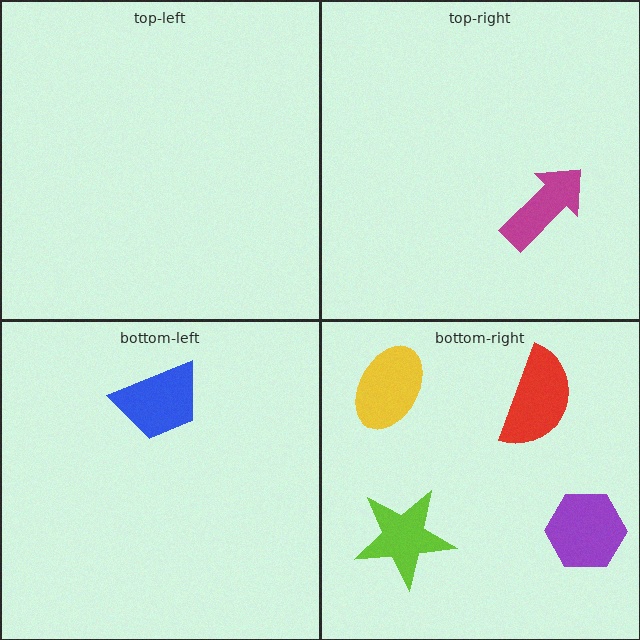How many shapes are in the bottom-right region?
4.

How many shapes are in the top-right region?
1.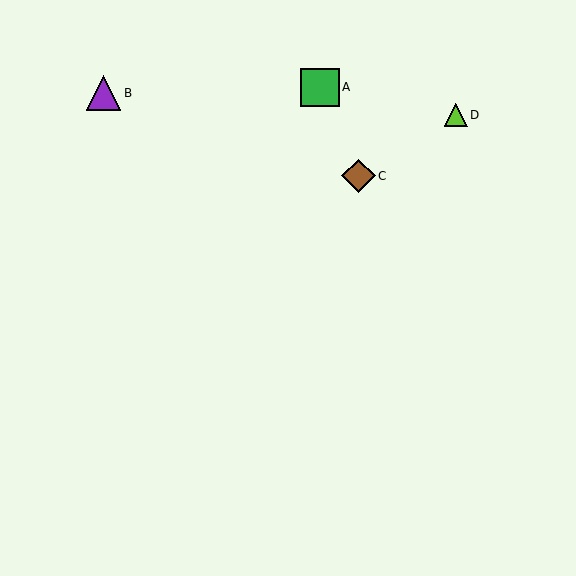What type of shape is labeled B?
Shape B is a purple triangle.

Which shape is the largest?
The green square (labeled A) is the largest.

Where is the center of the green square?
The center of the green square is at (320, 87).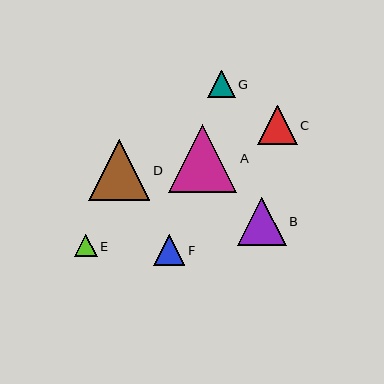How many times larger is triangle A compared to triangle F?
Triangle A is approximately 2.2 times the size of triangle F.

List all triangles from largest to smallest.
From largest to smallest: A, D, B, C, F, G, E.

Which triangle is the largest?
Triangle A is the largest with a size of approximately 68 pixels.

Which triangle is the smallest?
Triangle E is the smallest with a size of approximately 22 pixels.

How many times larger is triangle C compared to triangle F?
Triangle C is approximately 1.3 times the size of triangle F.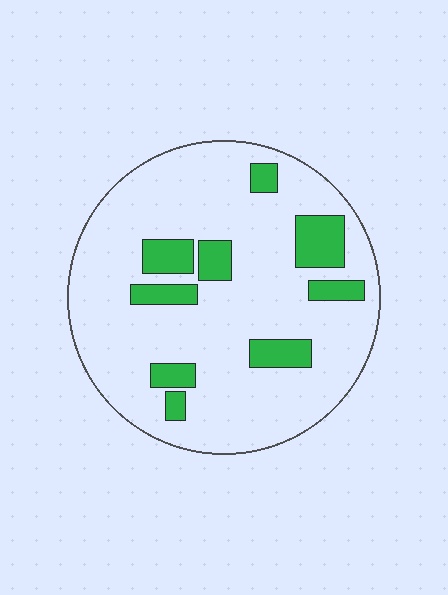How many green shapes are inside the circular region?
9.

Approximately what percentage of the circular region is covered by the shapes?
Approximately 15%.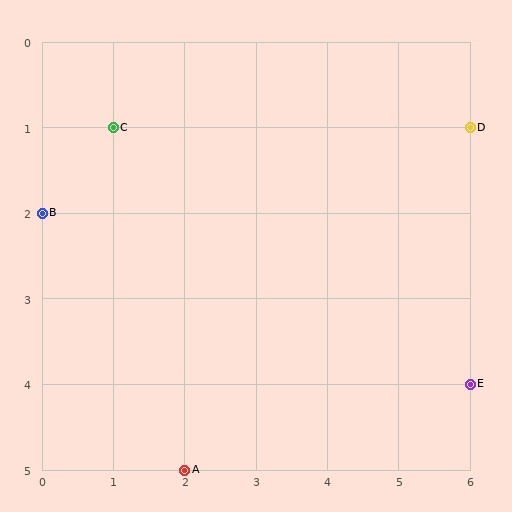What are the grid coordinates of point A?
Point A is at grid coordinates (2, 5).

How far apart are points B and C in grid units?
Points B and C are 1 column and 1 row apart (about 1.4 grid units diagonally).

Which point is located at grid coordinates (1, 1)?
Point C is at (1, 1).